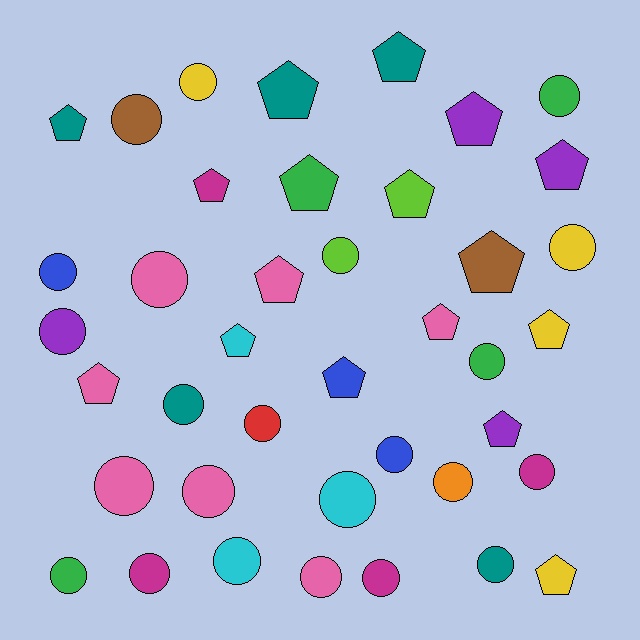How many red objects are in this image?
There is 1 red object.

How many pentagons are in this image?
There are 17 pentagons.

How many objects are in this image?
There are 40 objects.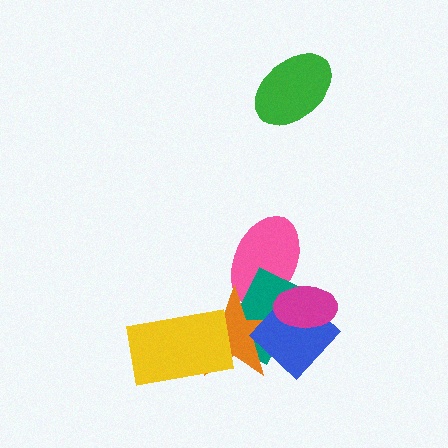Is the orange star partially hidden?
Yes, it is partially covered by another shape.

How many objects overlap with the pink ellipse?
3 objects overlap with the pink ellipse.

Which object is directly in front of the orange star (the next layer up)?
The blue diamond is directly in front of the orange star.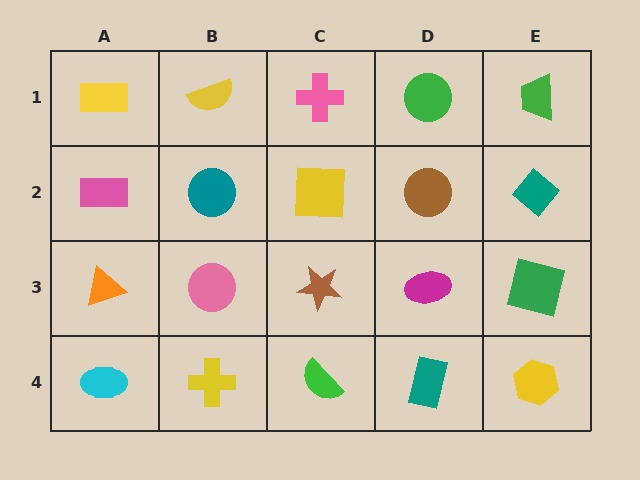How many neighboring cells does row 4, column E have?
2.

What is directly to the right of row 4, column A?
A yellow cross.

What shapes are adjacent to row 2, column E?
A green trapezoid (row 1, column E), a green square (row 3, column E), a brown circle (row 2, column D).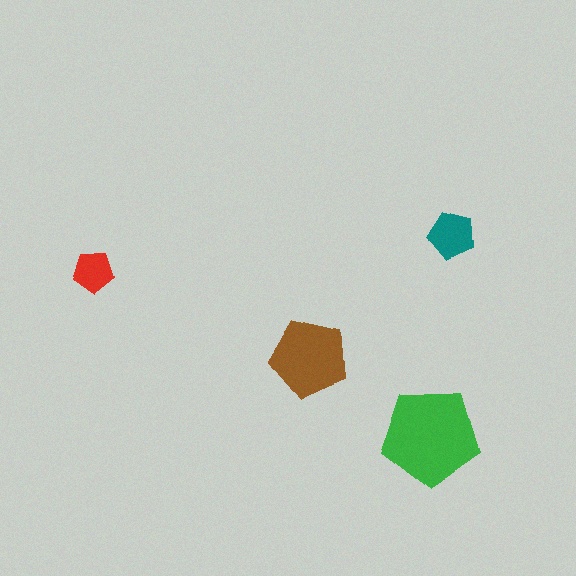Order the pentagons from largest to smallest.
the green one, the brown one, the teal one, the red one.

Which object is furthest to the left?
The red pentagon is leftmost.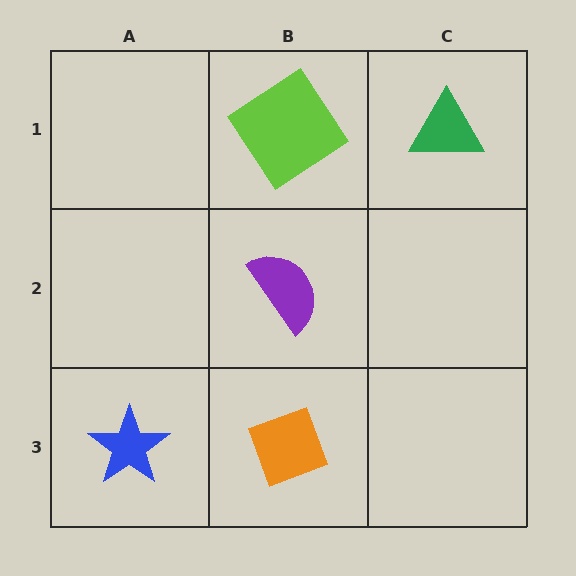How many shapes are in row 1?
2 shapes.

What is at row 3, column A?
A blue star.